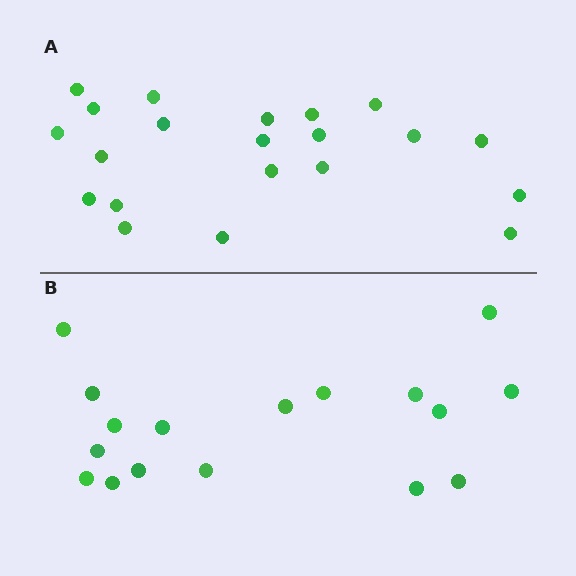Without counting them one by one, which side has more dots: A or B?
Region A (the top region) has more dots.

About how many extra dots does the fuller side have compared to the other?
Region A has about 4 more dots than region B.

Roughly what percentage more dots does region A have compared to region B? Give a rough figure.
About 25% more.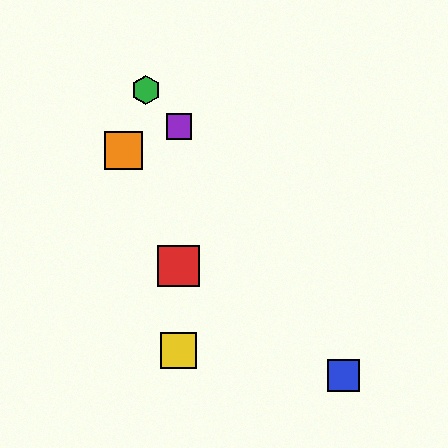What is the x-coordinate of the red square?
The red square is at x≈179.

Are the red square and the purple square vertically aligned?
Yes, both are at x≈179.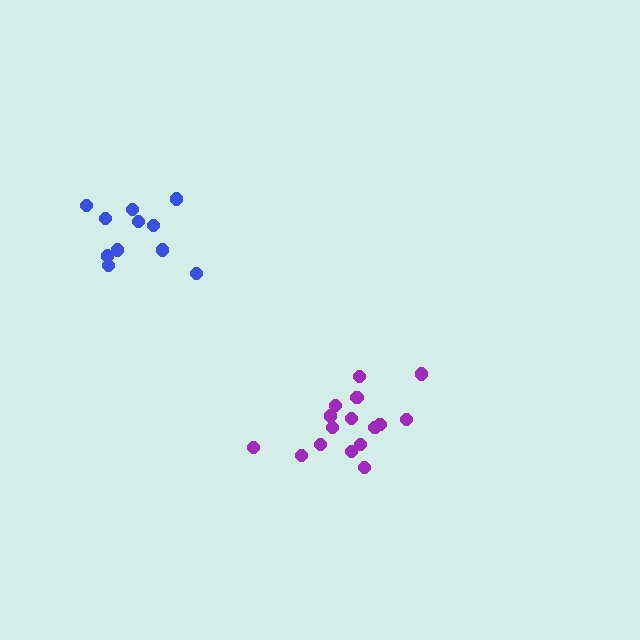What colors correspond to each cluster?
The clusters are colored: purple, blue.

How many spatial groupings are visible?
There are 2 spatial groupings.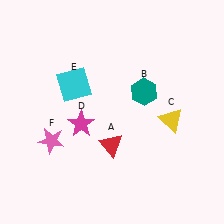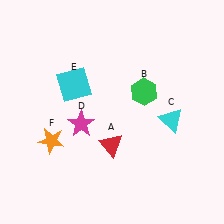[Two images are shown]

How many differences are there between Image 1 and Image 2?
There are 3 differences between the two images.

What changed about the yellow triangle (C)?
In Image 1, C is yellow. In Image 2, it changed to cyan.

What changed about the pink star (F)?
In Image 1, F is pink. In Image 2, it changed to orange.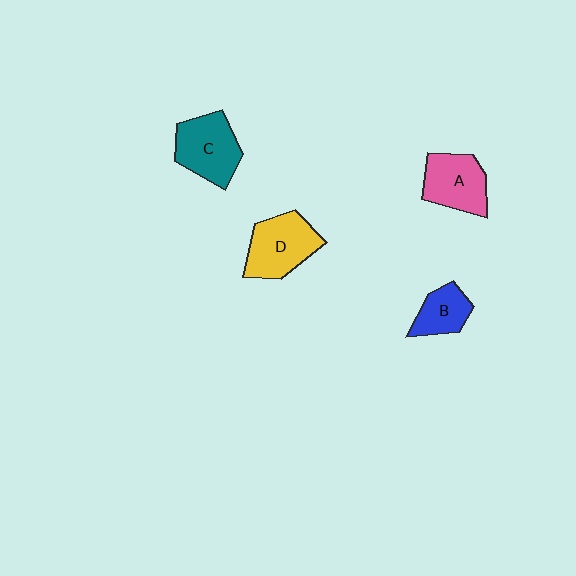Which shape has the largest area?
Shape D (yellow).